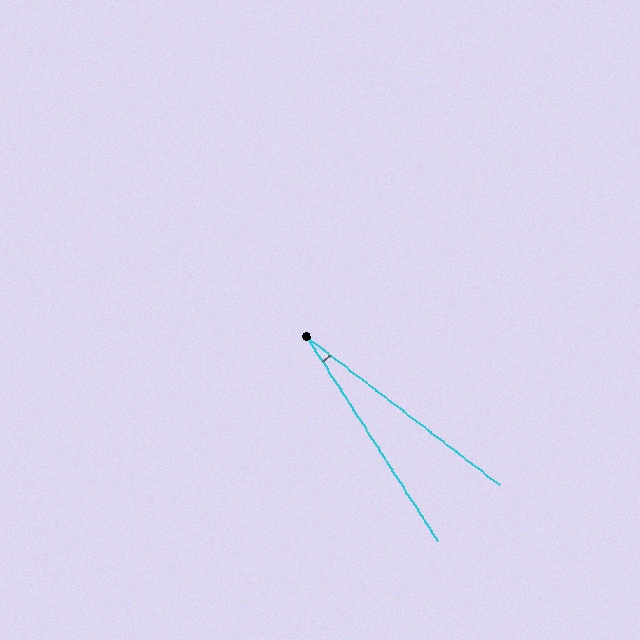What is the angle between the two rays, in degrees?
Approximately 20 degrees.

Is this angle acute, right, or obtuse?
It is acute.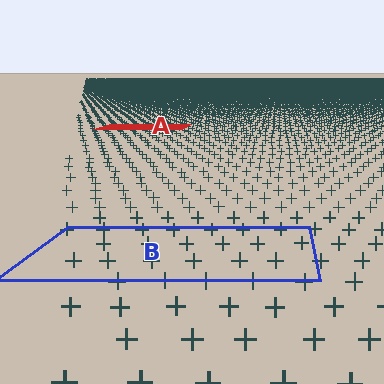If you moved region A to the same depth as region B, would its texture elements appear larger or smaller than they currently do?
They would appear larger. At a closer depth, the same texture elements are projected at a bigger on-screen size.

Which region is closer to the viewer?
Region B is closer. The texture elements there are larger and more spread out.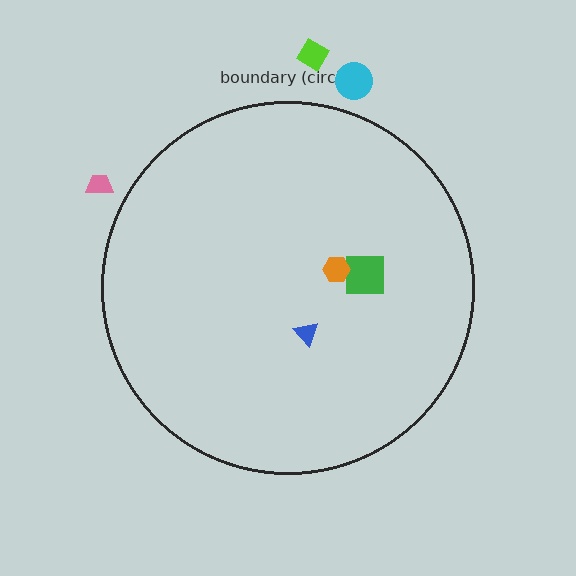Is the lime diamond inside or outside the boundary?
Outside.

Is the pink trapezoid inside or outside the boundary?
Outside.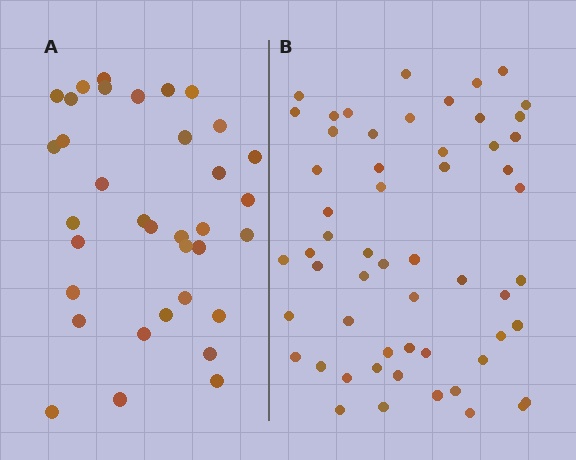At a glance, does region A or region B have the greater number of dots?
Region B (the right region) has more dots.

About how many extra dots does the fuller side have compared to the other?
Region B has approximately 20 more dots than region A.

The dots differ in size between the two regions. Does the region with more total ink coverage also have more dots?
No. Region A has more total ink coverage because its dots are larger, but region B actually contains more individual dots. Total area can be misleading — the number of items is what matters here.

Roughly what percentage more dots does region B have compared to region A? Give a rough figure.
About 60% more.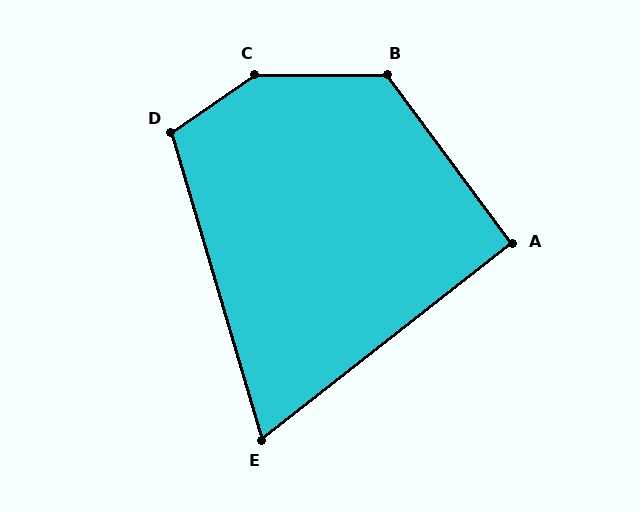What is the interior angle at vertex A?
Approximately 91 degrees (approximately right).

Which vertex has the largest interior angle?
C, at approximately 145 degrees.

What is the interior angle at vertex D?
Approximately 109 degrees (obtuse).